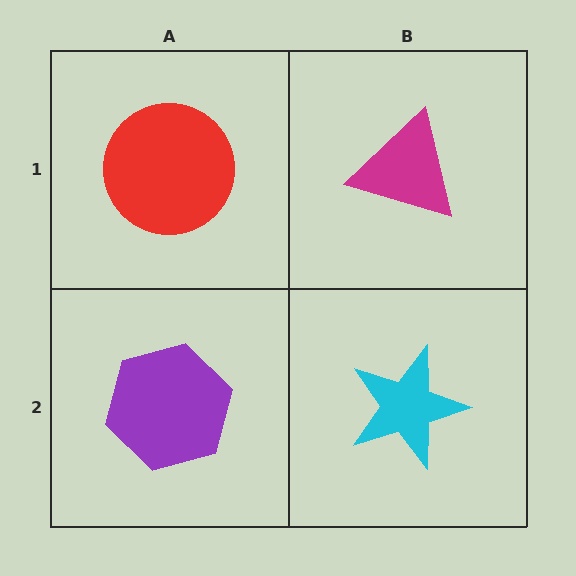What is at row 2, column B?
A cyan star.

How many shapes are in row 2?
2 shapes.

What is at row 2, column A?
A purple hexagon.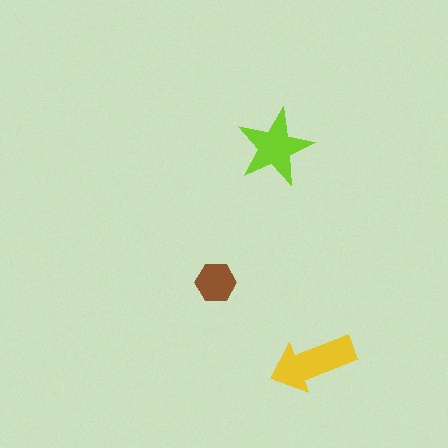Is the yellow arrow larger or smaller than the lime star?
Larger.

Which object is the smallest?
The brown hexagon.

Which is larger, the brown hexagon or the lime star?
The lime star.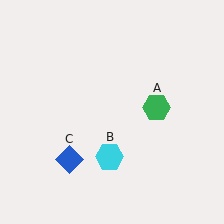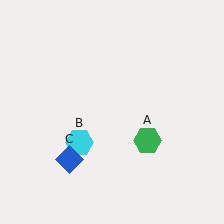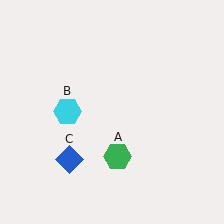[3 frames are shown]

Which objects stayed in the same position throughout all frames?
Blue diamond (object C) remained stationary.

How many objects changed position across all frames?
2 objects changed position: green hexagon (object A), cyan hexagon (object B).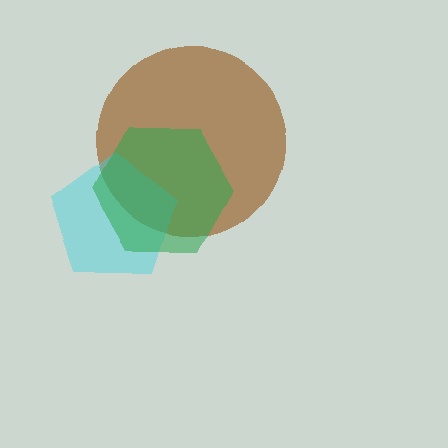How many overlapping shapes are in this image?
There are 3 overlapping shapes in the image.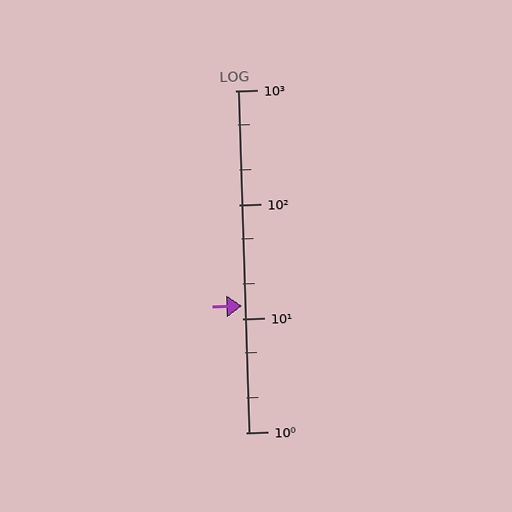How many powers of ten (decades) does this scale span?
The scale spans 3 decades, from 1 to 1000.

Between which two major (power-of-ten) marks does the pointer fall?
The pointer is between 10 and 100.